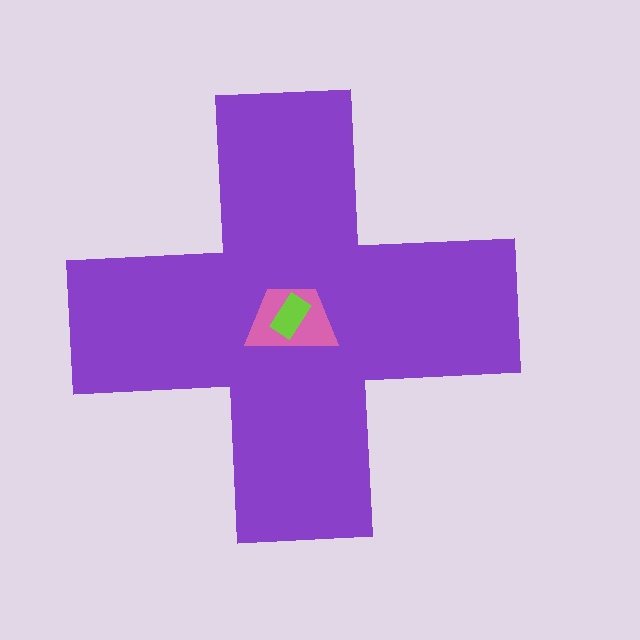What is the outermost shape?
The purple cross.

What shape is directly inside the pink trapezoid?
The lime rectangle.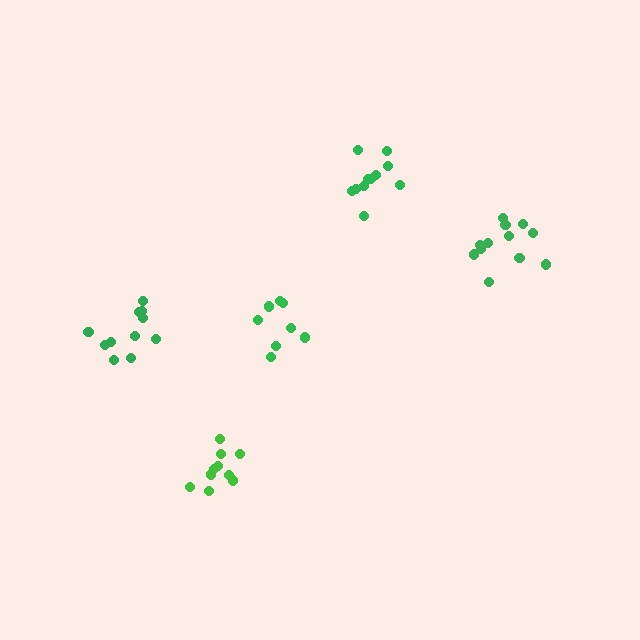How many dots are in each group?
Group 1: 11 dots, Group 2: 8 dots, Group 3: 12 dots, Group 4: 11 dots, Group 5: 10 dots (52 total).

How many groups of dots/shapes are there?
There are 5 groups.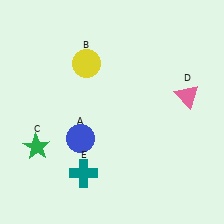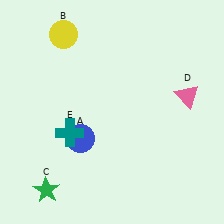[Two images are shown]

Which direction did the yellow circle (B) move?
The yellow circle (B) moved up.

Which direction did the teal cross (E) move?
The teal cross (E) moved up.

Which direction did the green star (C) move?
The green star (C) moved down.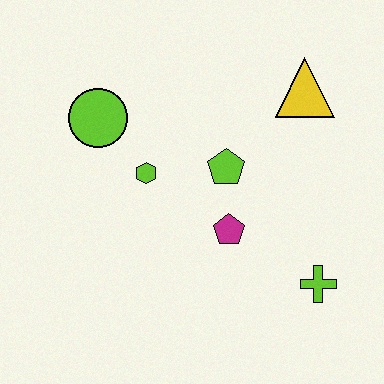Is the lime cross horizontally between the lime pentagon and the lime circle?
No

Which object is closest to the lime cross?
The magenta pentagon is closest to the lime cross.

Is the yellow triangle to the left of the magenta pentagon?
No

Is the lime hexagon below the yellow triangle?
Yes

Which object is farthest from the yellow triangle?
The lime circle is farthest from the yellow triangle.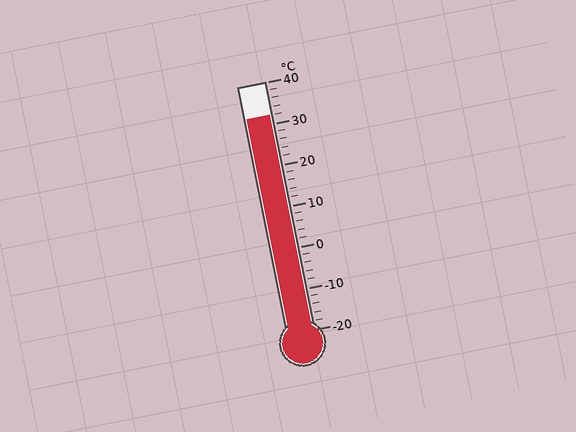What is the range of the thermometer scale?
The thermometer scale ranges from -20°C to 40°C.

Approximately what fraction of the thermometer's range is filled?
The thermometer is filled to approximately 85% of its range.